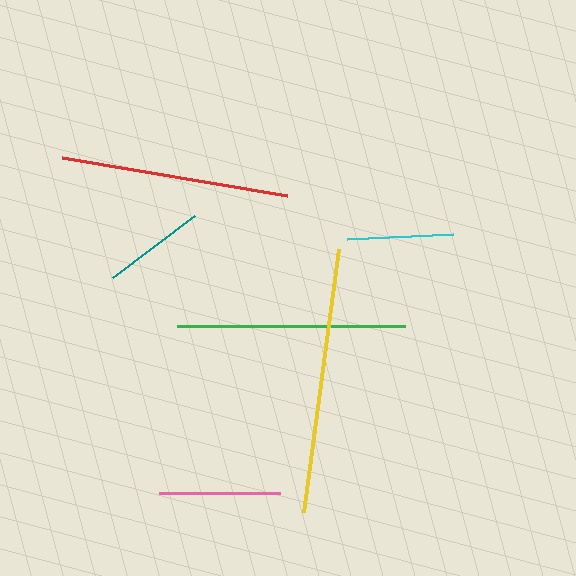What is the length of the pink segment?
The pink segment is approximately 121 pixels long.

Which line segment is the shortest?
The teal line is the shortest at approximately 103 pixels.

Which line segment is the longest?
The yellow line is the longest at approximately 265 pixels.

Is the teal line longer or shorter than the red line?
The red line is longer than the teal line.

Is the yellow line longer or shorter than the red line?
The yellow line is longer than the red line.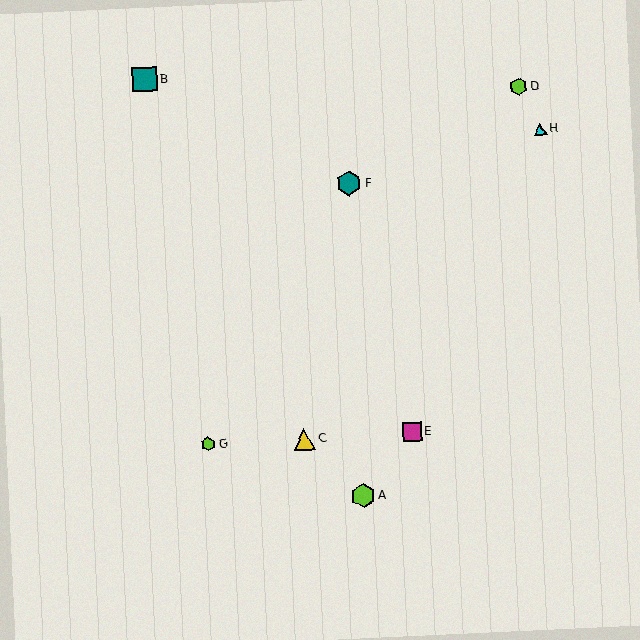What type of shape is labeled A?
Shape A is a lime hexagon.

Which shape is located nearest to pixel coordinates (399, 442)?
The magenta square (labeled E) at (412, 432) is nearest to that location.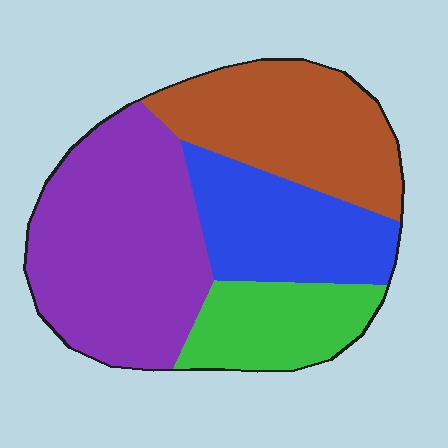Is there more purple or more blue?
Purple.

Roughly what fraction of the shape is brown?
Brown covers 26% of the shape.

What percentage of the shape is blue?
Blue covers about 20% of the shape.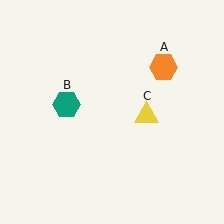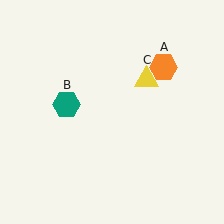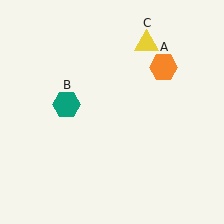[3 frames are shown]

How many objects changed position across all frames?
1 object changed position: yellow triangle (object C).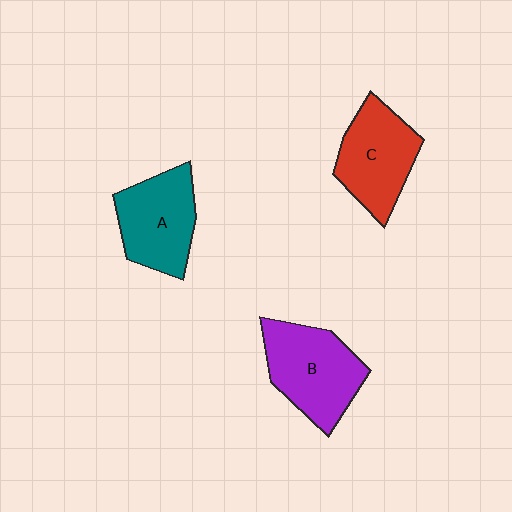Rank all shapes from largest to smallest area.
From largest to smallest: B (purple), C (red), A (teal).